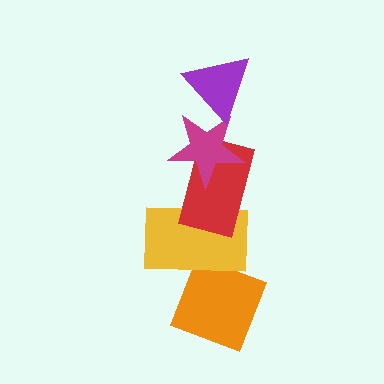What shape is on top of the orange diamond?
The yellow rectangle is on top of the orange diamond.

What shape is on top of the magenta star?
The purple triangle is on top of the magenta star.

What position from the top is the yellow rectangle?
The yellow rectangle is 4th from the top.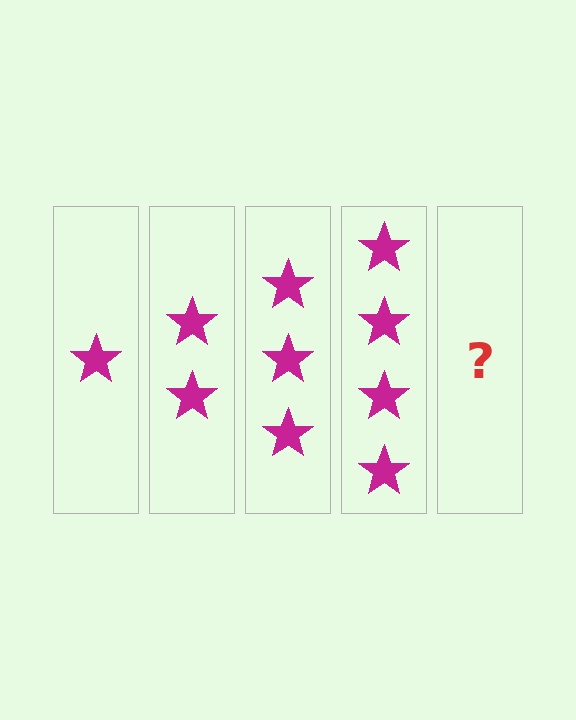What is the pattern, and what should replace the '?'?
The pattern is that each step adds one more star. The '?' should be 5 stars.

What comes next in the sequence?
The next element should be 5 stars.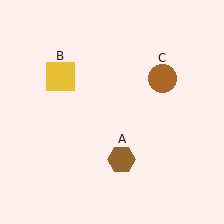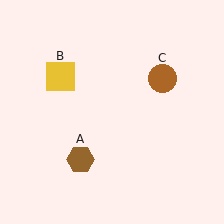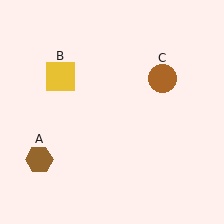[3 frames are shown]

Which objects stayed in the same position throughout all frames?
Yellow square (object B) and brown circle (object C) remained stationary.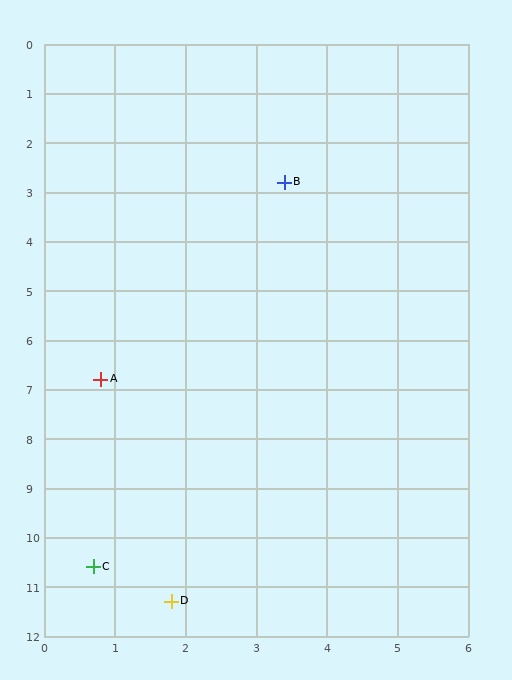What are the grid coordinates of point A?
Point A is at approximately (0.8, 6.8).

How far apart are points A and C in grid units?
Points A and C are about 3.8 grid units apart.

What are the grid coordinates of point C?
Point C is at approximately (0.7, 10.6).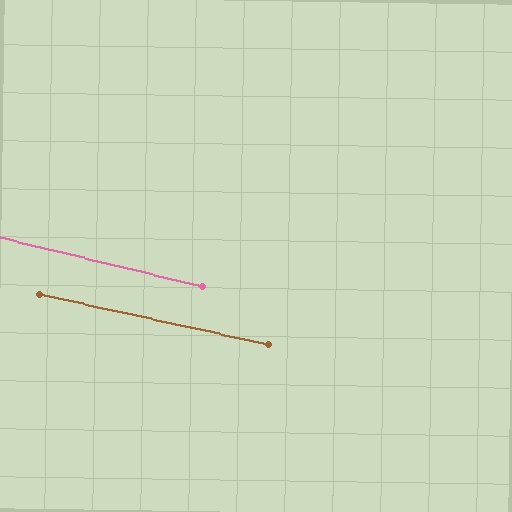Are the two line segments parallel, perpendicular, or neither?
Parallel — their directions differ by only 1.0°.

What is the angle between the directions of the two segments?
Approximately 1 degree.